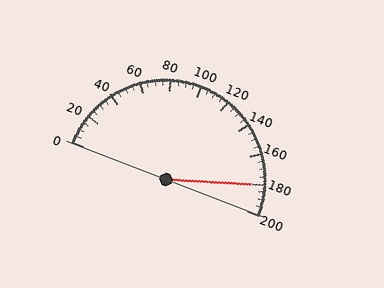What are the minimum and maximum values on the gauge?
The gauge ranges from 0 to 200.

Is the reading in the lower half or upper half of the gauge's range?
The reading is in the upper half of the range (0 to 200).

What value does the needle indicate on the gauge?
The needle indicates approximately 180.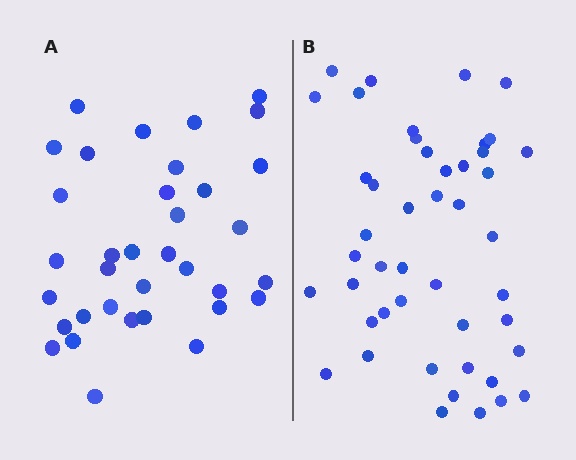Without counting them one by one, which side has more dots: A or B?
Region B (the right region) has more dots.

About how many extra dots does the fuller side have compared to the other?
Region B has roughly 12 or so more dots than region A.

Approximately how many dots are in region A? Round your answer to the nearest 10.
About 40 dots. (The exact count is 35, which rounds to 40.)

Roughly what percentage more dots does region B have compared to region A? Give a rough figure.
About 30% more.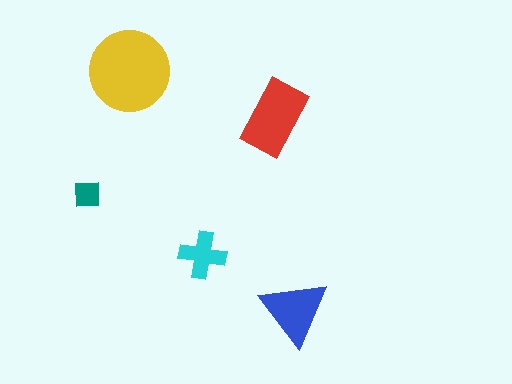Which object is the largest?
The yellow circle.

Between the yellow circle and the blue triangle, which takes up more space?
The yellow circle.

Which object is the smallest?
The teal square.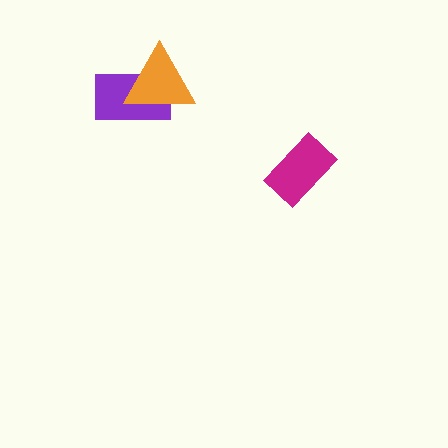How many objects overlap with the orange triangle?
1 object overlaps with the orange triangle.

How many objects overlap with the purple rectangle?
1 object overlaps with the purple rectangle.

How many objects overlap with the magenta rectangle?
0 objects overlap with the magenta rectangle.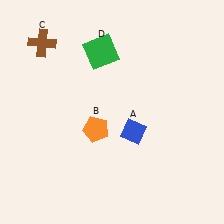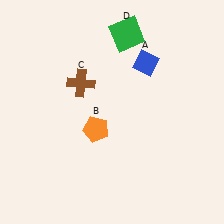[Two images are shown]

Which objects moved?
The objects that moved are: the blue diamond (A), the brown cross (C), the green square (D).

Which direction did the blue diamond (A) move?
The blue diamond (A) moved up.